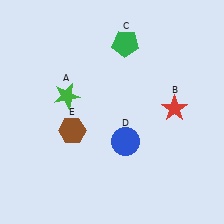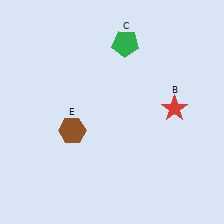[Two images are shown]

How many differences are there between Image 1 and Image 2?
There are 2 differences between the two images.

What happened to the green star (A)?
The green star (A) was removed in Image 2. It was in the top-left area of Image 1.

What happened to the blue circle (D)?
The blue circle (D) was removed in Image 2. It was in the bottom-right area of Image 1.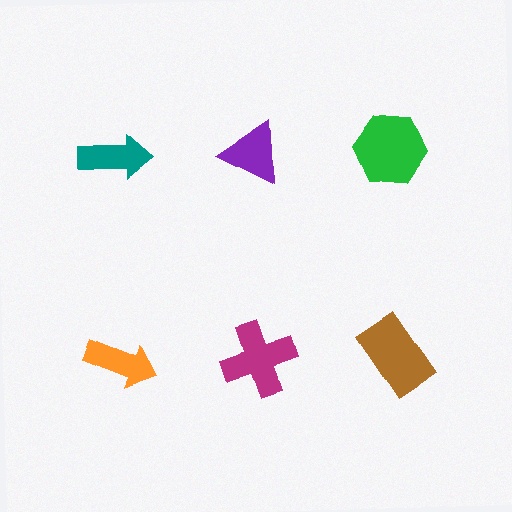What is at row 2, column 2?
A magenta cross.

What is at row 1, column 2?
A purple triangle.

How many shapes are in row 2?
3 shapes.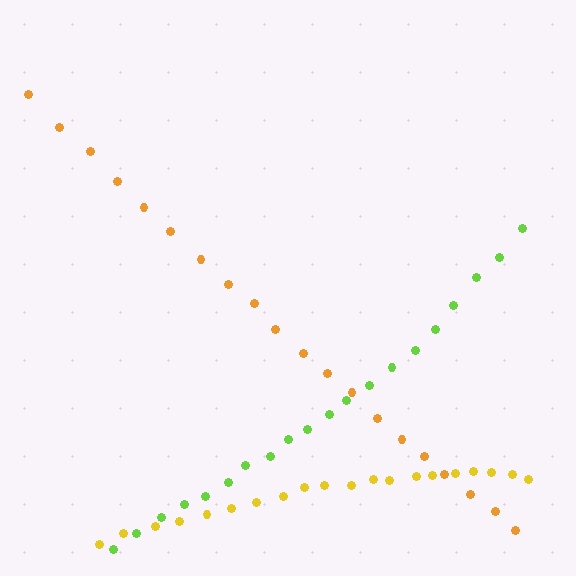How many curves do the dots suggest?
There are 3 distinct paths.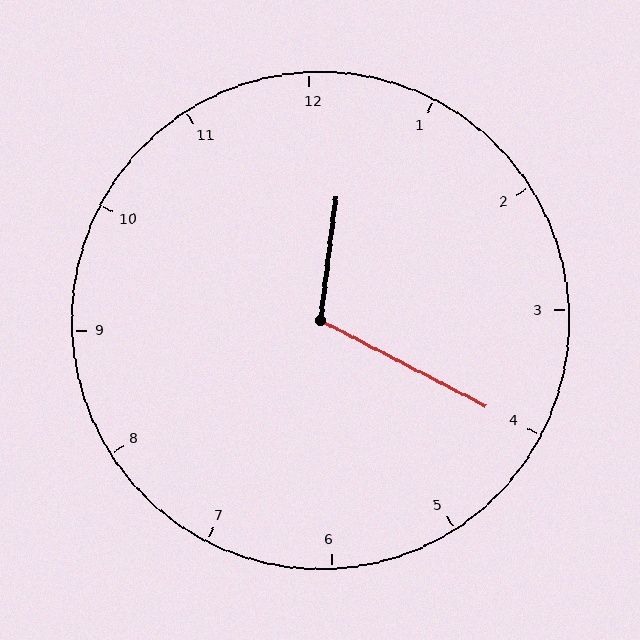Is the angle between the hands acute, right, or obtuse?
It is obtuse.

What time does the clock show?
12:20.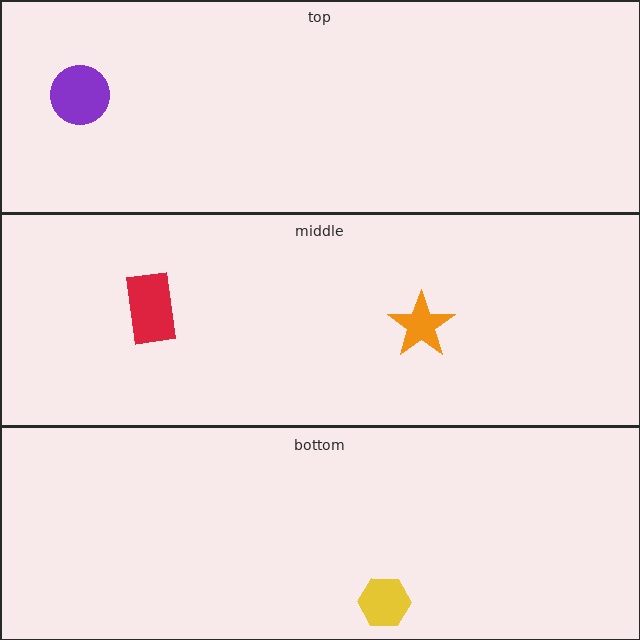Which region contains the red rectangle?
The middle region.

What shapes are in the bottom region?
The yellow hexagon.